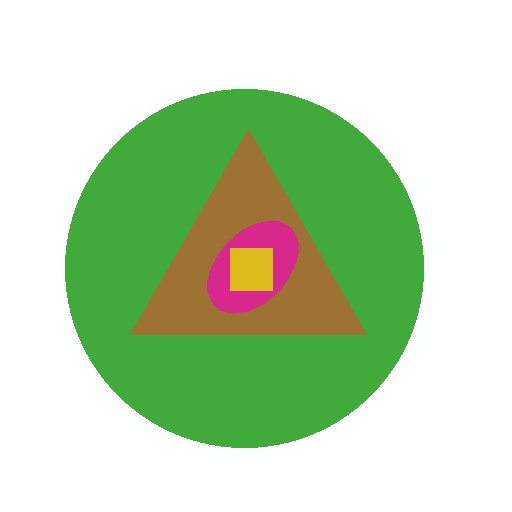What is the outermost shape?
The green circle.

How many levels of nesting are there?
4.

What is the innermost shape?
The yellow square.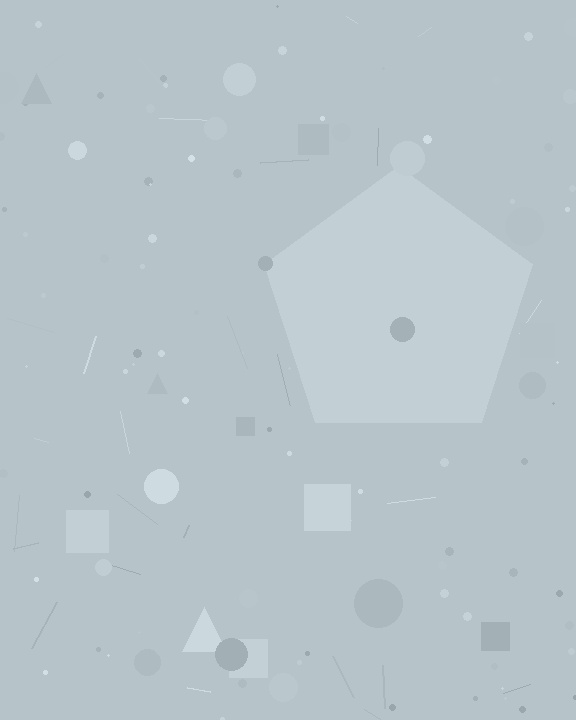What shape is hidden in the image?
A pentagon is hidden in the image.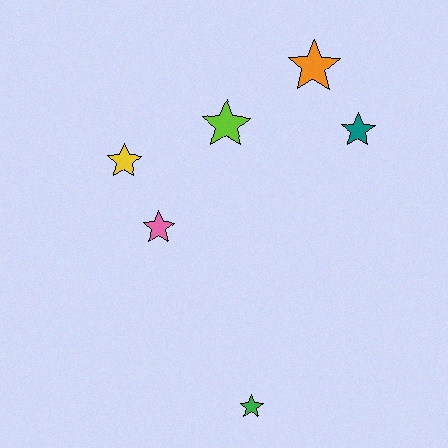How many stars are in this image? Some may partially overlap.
There are 6 stars.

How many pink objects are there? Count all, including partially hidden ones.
There is 1 pink object.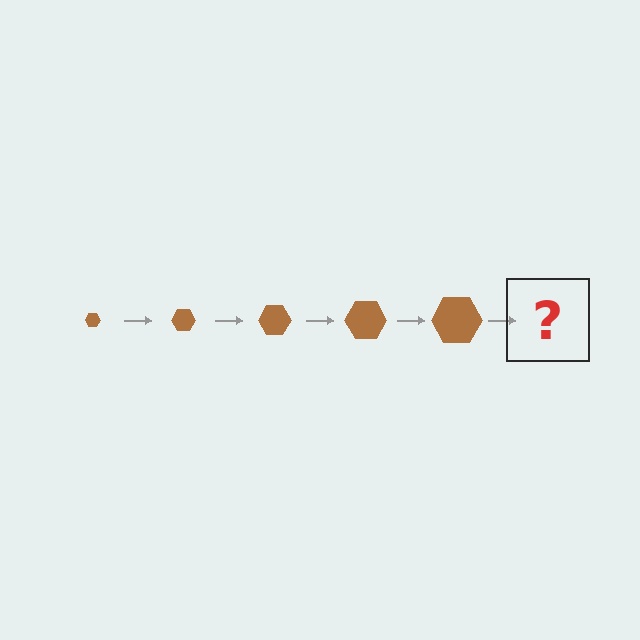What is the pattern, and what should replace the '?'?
The pattern is that the hexagon gets progressively larger each step. The '?' should be a brown hexagon, larger than the previous one.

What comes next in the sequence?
The next element should be a brown hexagon, larger than the previous one.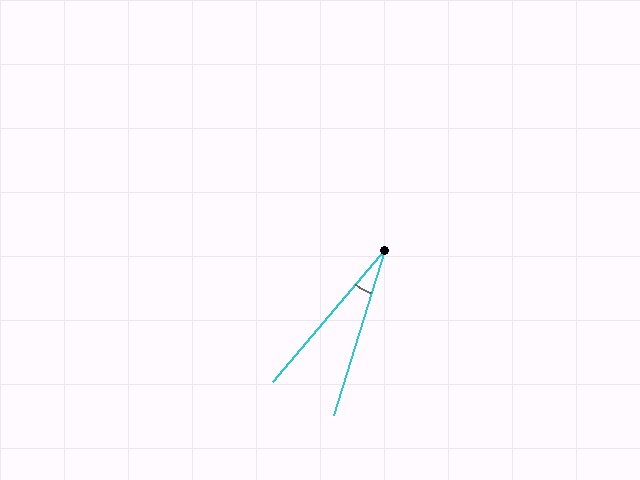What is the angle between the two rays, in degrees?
Approximately 23 degrees.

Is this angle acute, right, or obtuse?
It is acute.